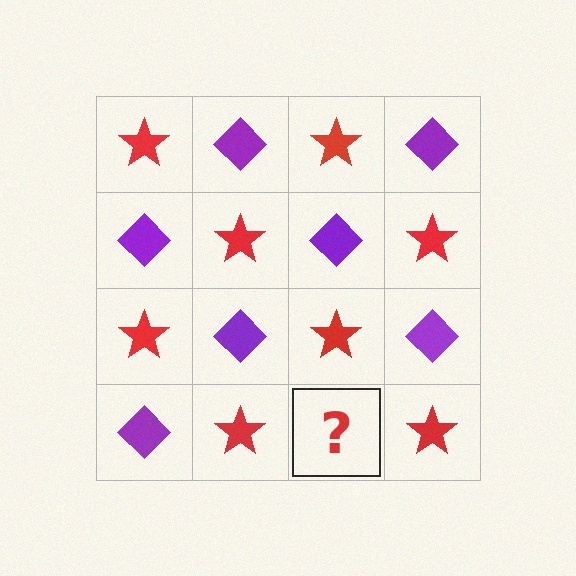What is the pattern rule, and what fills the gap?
The rule is that it alternates red star and purple diamond in a checkerboard pattern. The gap should be filled with a purple diamond.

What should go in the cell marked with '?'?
The missing cell should contain a purple diamond.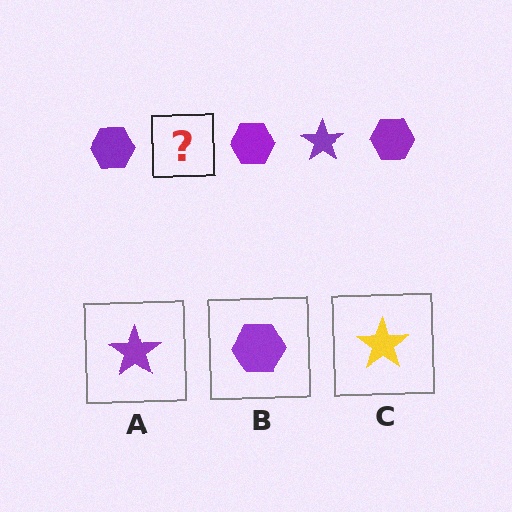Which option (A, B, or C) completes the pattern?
A.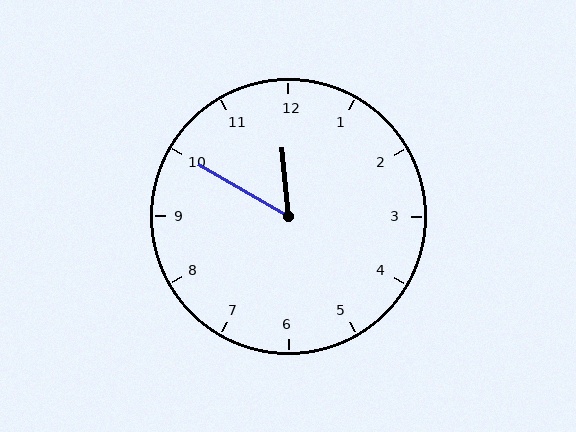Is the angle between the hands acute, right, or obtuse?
It is acute.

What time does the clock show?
11:50.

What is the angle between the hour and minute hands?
Approximately 55 degrees.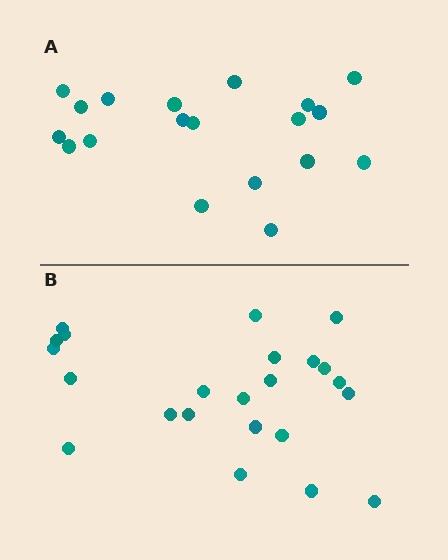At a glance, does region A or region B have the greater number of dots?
Region B (the bottom region) has more dots.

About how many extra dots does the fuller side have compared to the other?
Region B has about 4 more dots than region A.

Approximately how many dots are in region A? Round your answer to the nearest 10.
About 20 dots. (The exact count is 19, which rounds to 20.)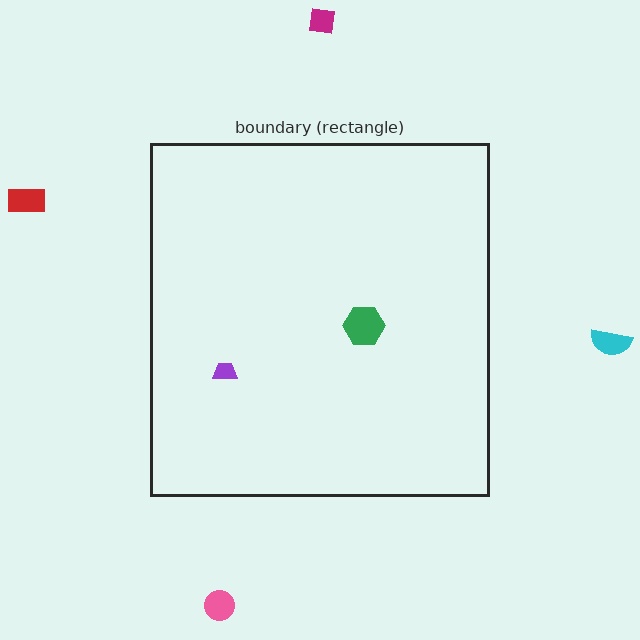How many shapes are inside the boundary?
2 inside, 4 outside.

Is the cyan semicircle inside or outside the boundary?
Outside.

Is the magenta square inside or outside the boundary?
Outside.